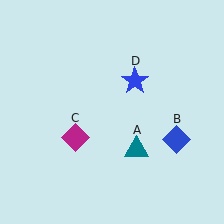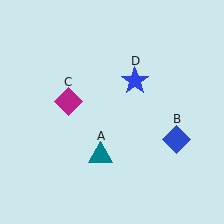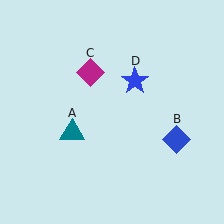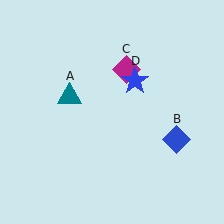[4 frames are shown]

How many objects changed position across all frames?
2 objects changed position: teal triangle (object A), magenta diamond (object C).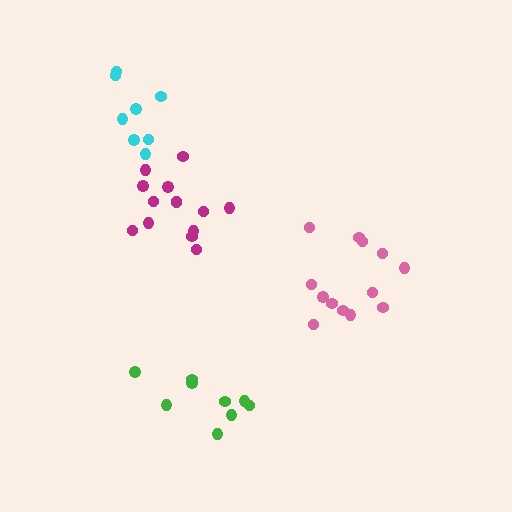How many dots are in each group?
Group 1: 14 dots, Group 2: 9 dots, Group 3: 13 dots, Group 4: 8 dots (44 total).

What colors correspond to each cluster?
The clusters are colored: magenta, green, pink, cyan.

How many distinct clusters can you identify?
There are 4 distinct clusters.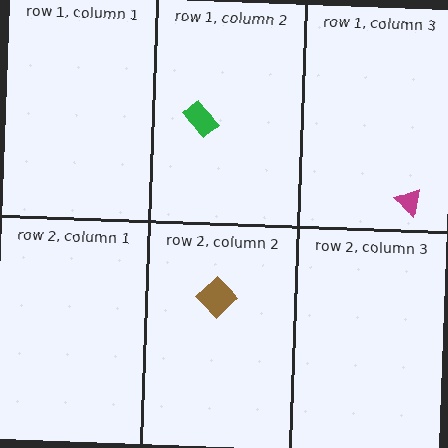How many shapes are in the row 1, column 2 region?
1.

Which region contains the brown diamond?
The row 2, column 2 region.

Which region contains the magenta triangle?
The row 1, column 3 region.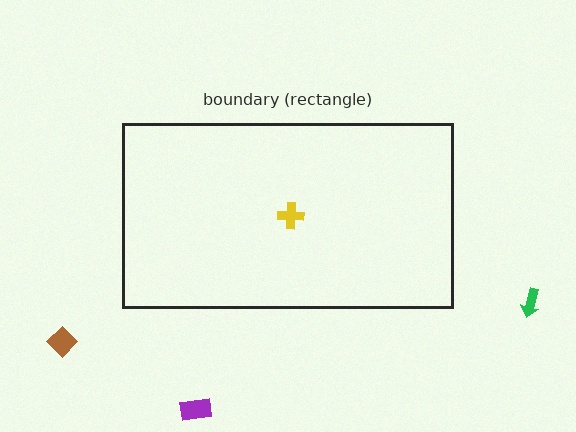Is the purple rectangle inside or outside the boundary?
Outside.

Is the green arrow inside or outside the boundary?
Outside.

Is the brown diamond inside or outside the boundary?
Outside.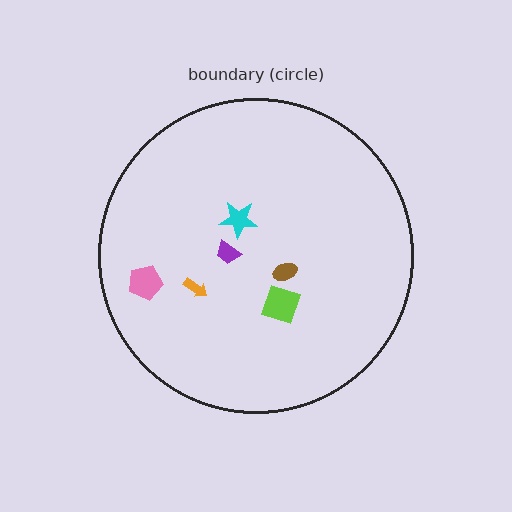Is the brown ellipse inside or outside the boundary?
Inside.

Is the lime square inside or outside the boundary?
Inside.